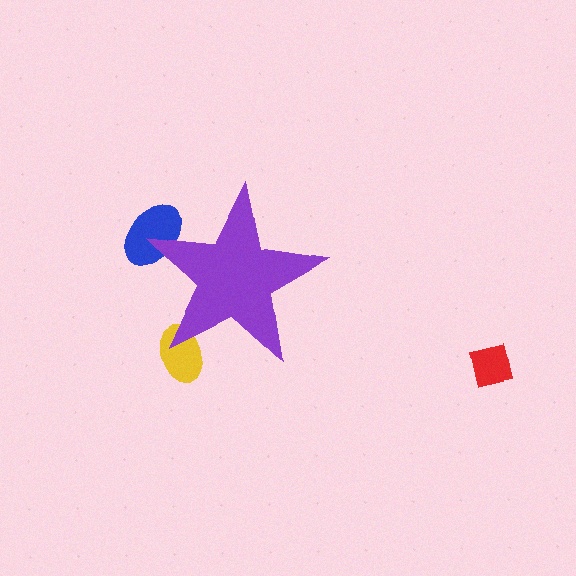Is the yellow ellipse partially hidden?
Yes, the yellow ellipse is partially hidden behind the purple star.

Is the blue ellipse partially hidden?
Yes, the blue ellipse is partially hidden behind the purple star.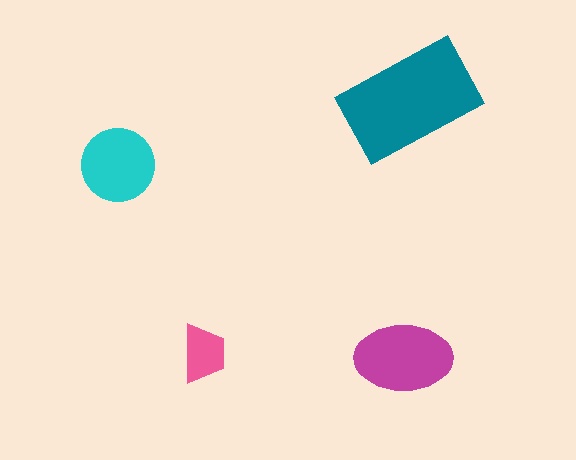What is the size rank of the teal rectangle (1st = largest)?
1st.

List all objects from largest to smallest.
The teal rectangle, the magenta ellipse, the cyan circle, the pink trapezoid.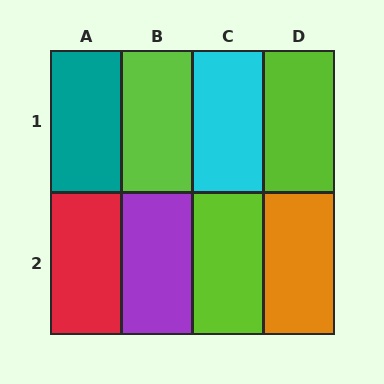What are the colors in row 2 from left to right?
Red, purple, lime, orange.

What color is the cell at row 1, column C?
Cyan.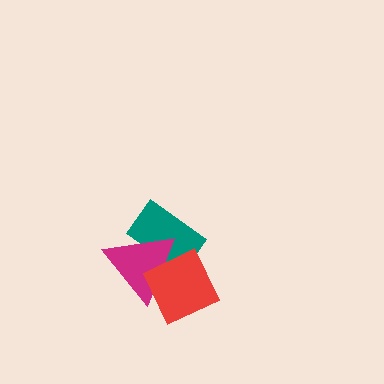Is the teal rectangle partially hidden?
Yes, it is partially covered by another shape.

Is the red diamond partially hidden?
No, no other shape covers it.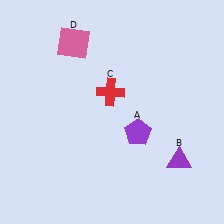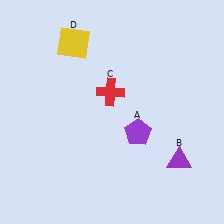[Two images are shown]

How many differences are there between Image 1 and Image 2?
There is 1 difference between the two images.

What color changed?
The square (D) changed from pink in Image 1 to yellow in Image 2.